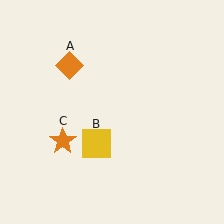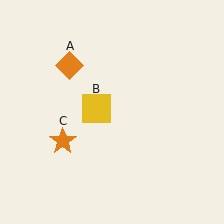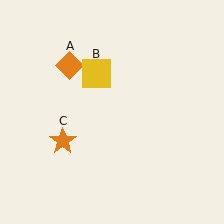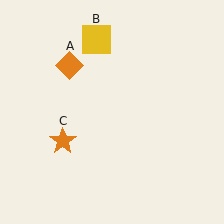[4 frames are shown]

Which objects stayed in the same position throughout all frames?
Orange diamond (object A) and orange star (object C) remained stationary.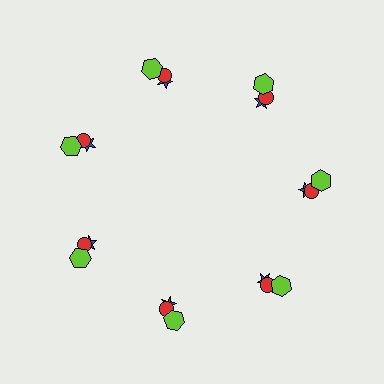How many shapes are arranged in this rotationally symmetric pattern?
There are 21 shapes, arranged in 7 groups of 3.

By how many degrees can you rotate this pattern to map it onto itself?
The pattern maps onto itself every 51 degrees of rotation.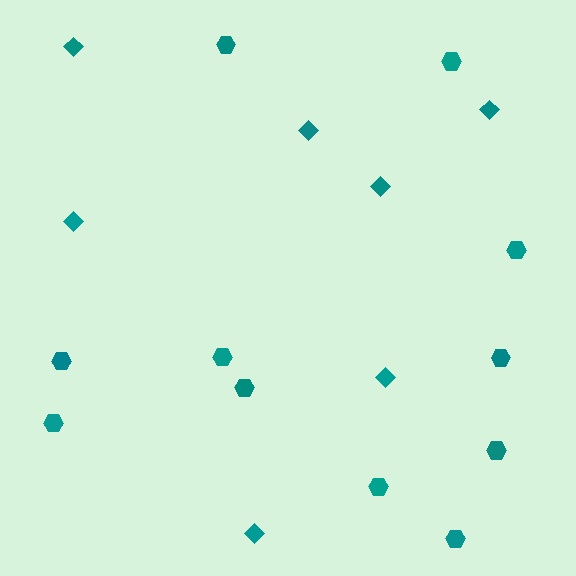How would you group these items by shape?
There are 2 groups: one group of diamonds (7) and one group of hexagons (11).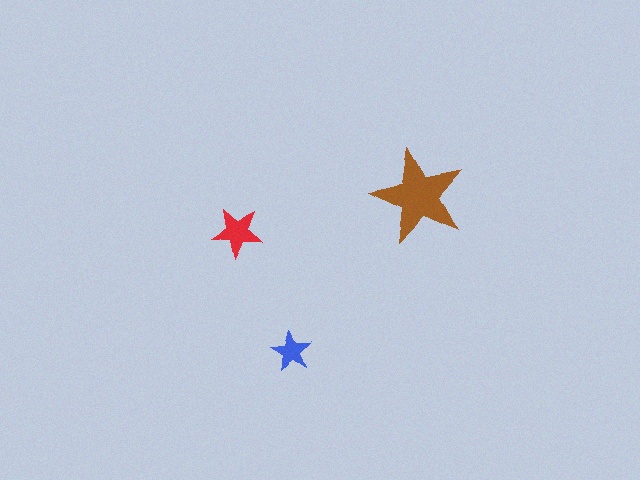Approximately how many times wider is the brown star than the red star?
About 2 times wider.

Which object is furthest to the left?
The red star is leftmost.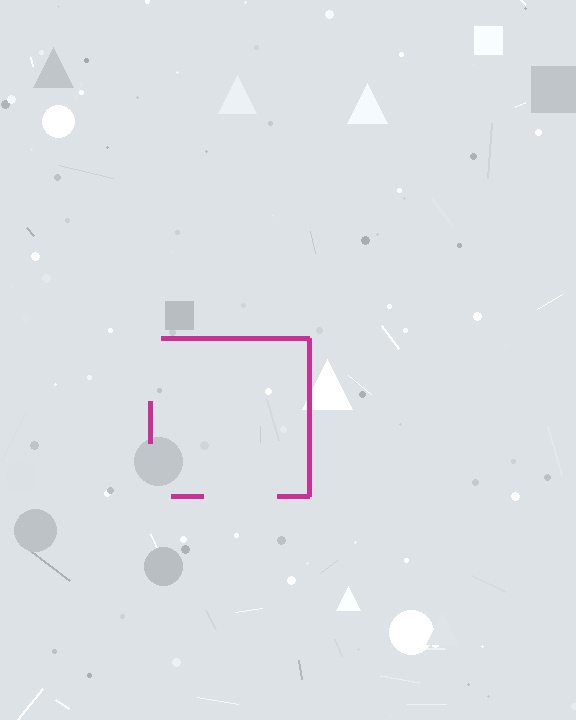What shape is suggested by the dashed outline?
The dashed outline suggests a square.